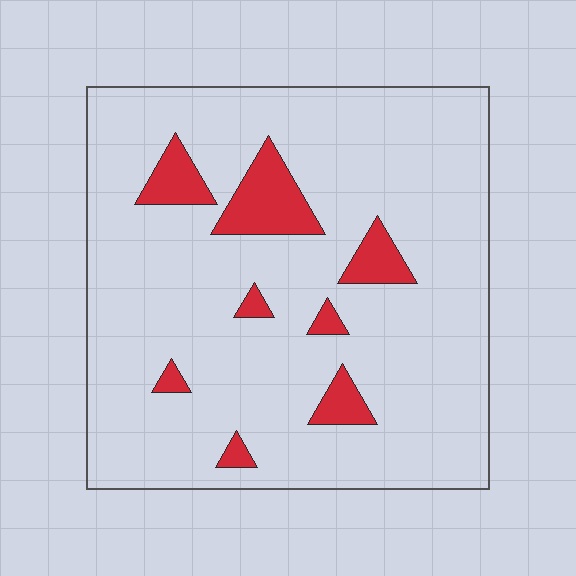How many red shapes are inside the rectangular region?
8.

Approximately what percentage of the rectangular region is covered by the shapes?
Approximately 10%.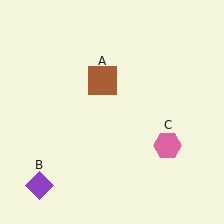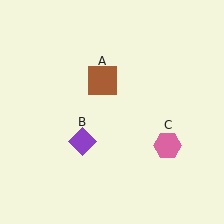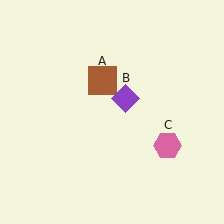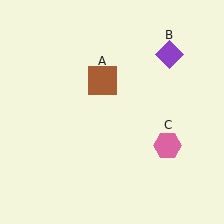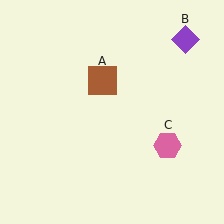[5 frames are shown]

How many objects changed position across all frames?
1 object changed position: purple diamond (object B).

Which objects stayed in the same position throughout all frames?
Brown square (object A) and pink hexagon (object C) remained stationary.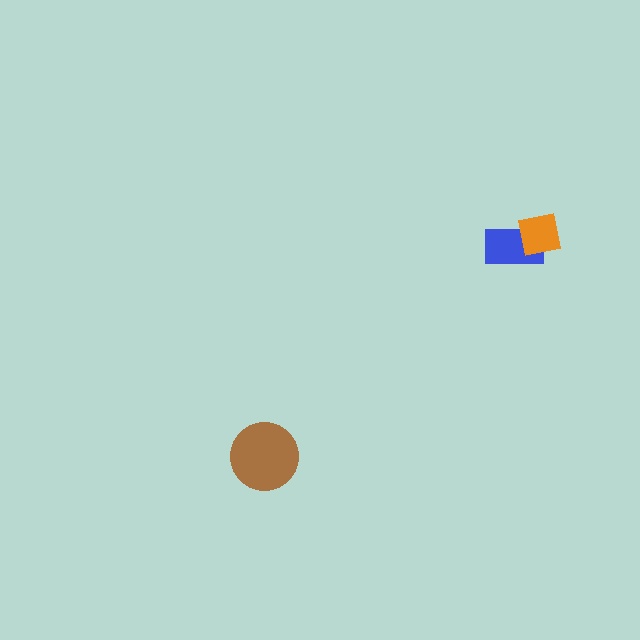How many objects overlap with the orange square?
1 object overlaps with the orange square.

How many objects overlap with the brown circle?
0 objects overlap with the brown circle.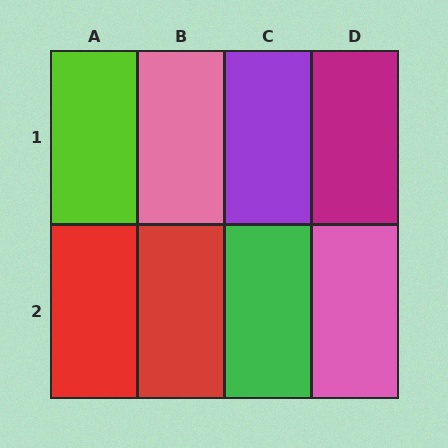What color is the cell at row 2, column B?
Red.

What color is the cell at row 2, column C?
Green.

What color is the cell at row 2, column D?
Pink.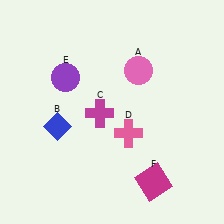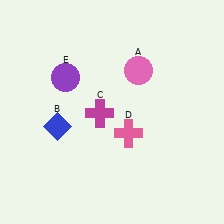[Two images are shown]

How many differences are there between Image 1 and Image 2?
There is 1 difference between the two images.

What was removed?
The magenta square (F) was removed in Image 2.